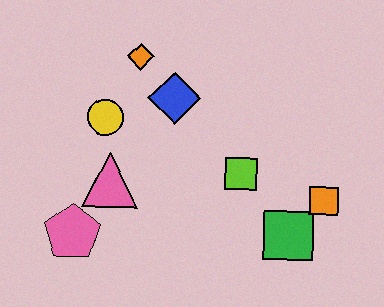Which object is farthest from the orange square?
The pink pentagon is farthest from the orange square.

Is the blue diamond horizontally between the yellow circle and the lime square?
Yes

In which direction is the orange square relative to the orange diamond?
The orange square is to the right of the orange diamond.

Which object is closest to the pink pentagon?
The pink triangle is closest to the pink pentagon.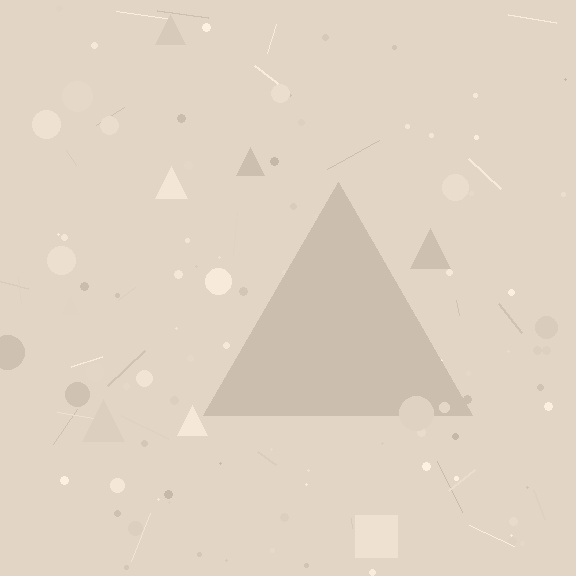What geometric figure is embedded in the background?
A triangle is embedded in the background.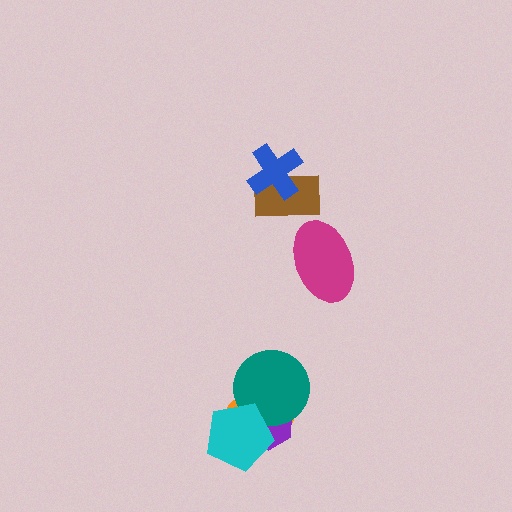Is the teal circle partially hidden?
Yes, it is partially covered by another shape.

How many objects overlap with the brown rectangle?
1 object overlaps with the brown rectangle.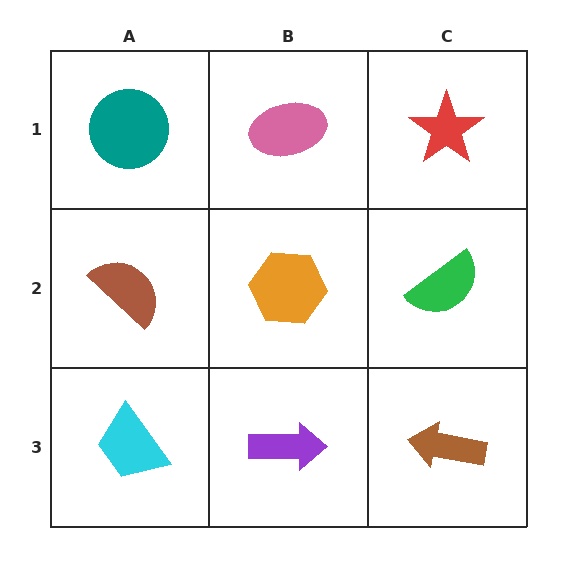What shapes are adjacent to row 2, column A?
A teal circle (row 1, column A), a cyan trapezoid (row 3, column A), an orange hexagon (row 2, column B).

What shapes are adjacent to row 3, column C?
A green semicircle (row 2, column C), a purple arrow (row 3, column B).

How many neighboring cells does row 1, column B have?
3.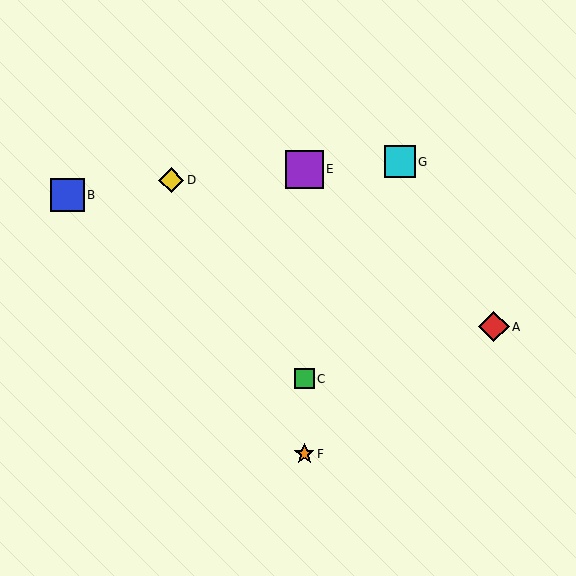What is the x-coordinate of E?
Object E is at x≈304.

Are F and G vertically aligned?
No, F is at x≈304 and G is at x≈400.